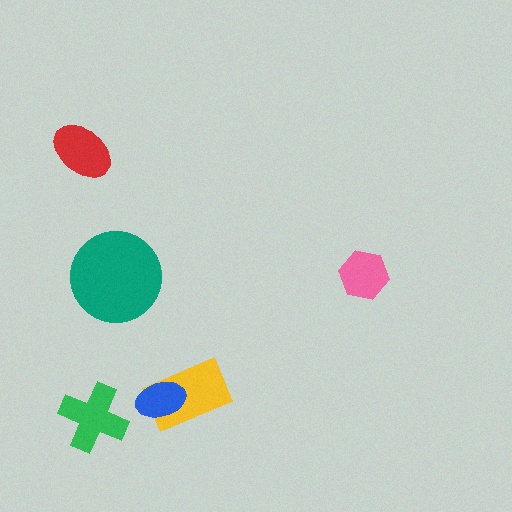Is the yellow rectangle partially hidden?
Yes, it is partially covered by another shape.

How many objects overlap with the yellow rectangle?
1 object overlaps with the yellow rectangle.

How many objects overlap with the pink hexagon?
0 objects overlap with the pink hexagon.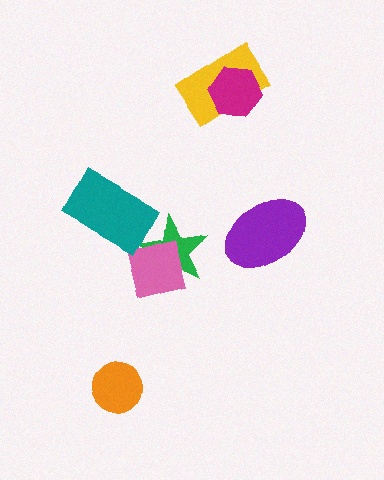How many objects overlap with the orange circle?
0 objects overlap with the orange circle.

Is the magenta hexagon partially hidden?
No, no other shape covers it.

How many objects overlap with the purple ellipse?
0 objects overlap with the purple ellipse.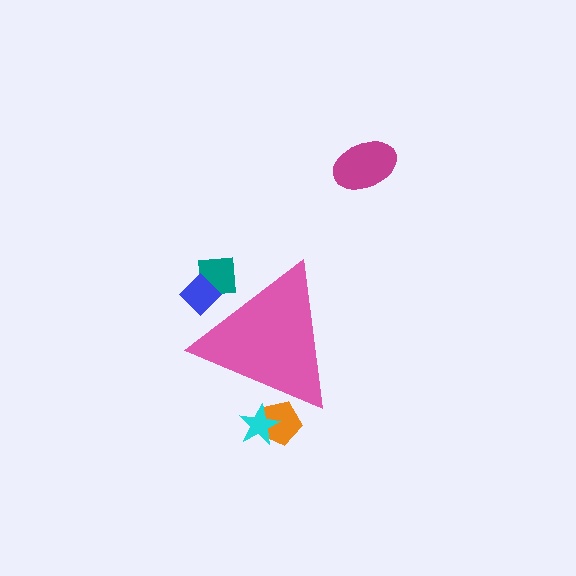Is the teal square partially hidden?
Yes, the teal square is partially hidden behind the pink triangle.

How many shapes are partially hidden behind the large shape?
4 shapes are partially hidden.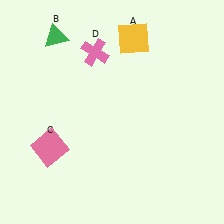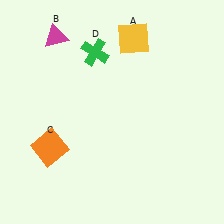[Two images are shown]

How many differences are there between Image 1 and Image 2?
There are 3 differences between the two images.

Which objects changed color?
B changed from green to magenta. C changed from pink to orange. D changed from pink to green.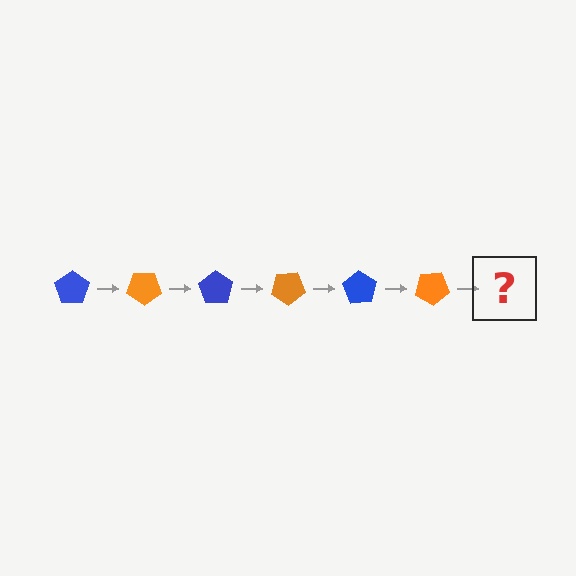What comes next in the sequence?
The next element should be a blue pentagon, rotated 210 degrees from the start.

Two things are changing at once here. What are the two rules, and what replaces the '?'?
The two rules are that it rotates 35 degrees each step and the color cycles through blue and orange. The '?' should be a blue pentagon, rotated 210 degrees from the start.